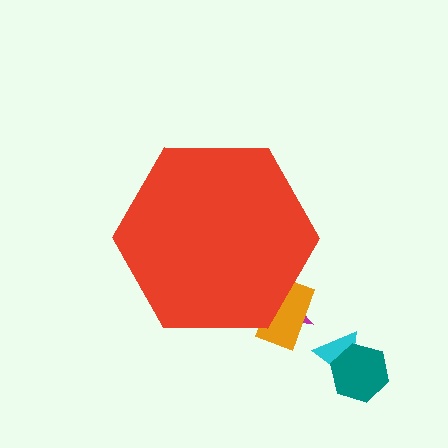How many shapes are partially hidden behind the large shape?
2 shapes are partially hidden.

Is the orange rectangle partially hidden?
Yes, the orange rectangle is partially hidden behind the red hexagon.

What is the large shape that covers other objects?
A red hexagon.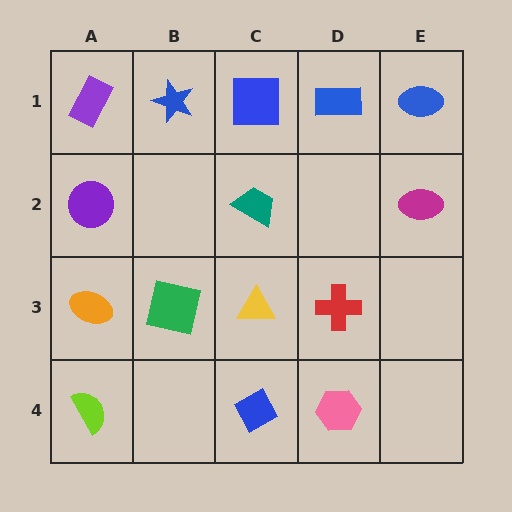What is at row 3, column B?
A green square.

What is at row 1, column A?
A purple rectangle.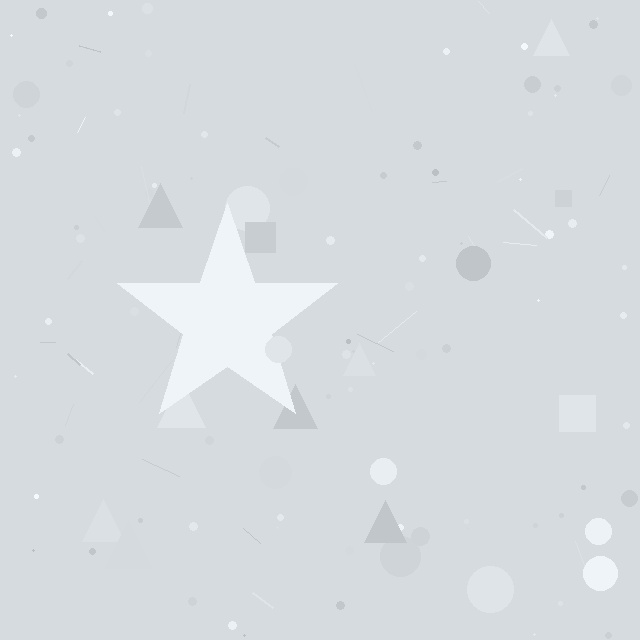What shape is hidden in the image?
A star is hidden in the image.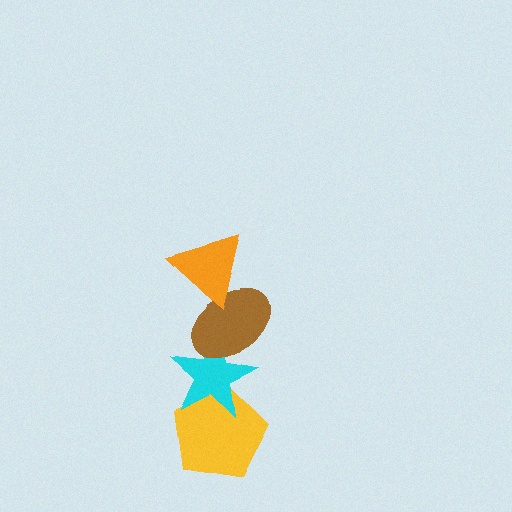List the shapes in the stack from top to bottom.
From top to bottom: the orange triangle, the brown ellipse, the cyan star, the yellow pentagon.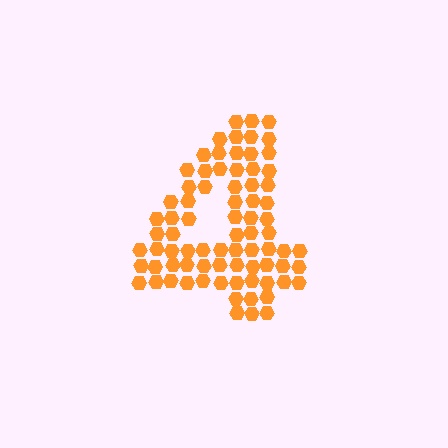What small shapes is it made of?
It is made of small hexagons.